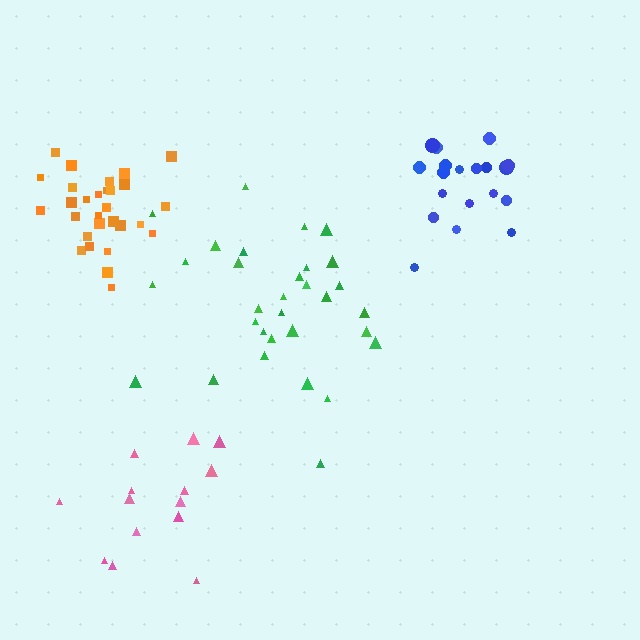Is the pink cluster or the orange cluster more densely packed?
Orange.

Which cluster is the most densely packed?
Blue.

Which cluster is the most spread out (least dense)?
Pink.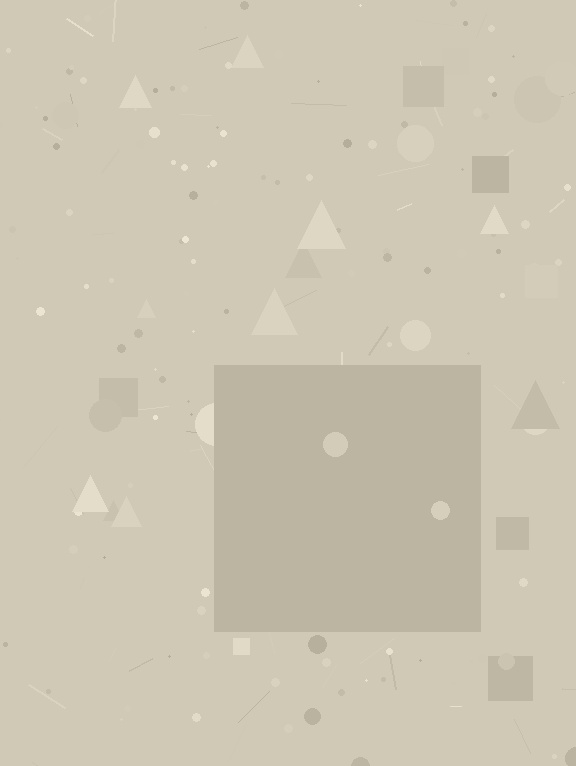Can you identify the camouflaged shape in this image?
The camouflaged shape is a square.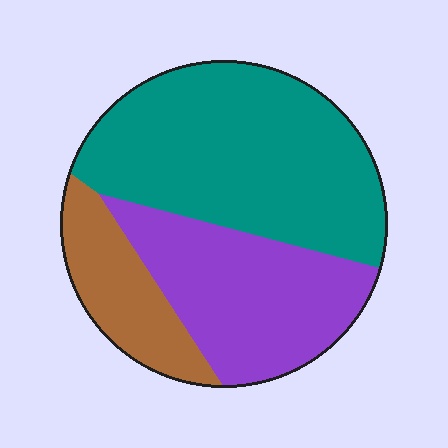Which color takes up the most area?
Teal, at roughly 50%.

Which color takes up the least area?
Brown, at roughly 15%.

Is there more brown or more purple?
Purple.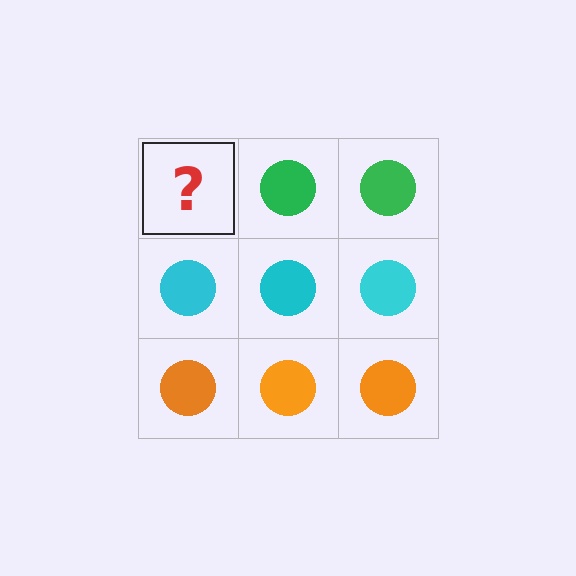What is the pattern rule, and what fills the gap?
The rule is that each row has a consistent color. The gap should be filled with a green circle.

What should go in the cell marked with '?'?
The missing cell should contain a green circle.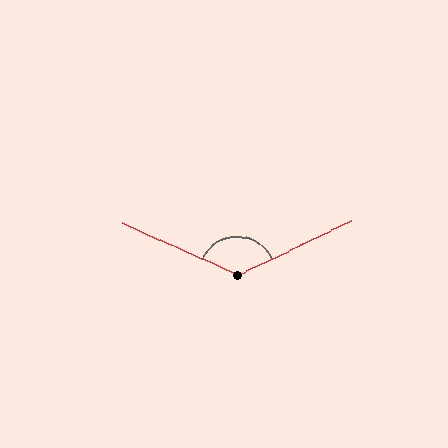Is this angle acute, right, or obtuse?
It is obtuse.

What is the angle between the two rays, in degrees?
Approximately 131 degrees.